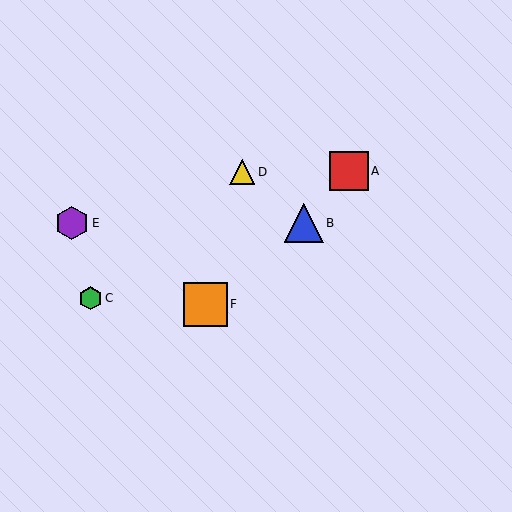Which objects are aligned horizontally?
Objects B, E are aligned horizontally.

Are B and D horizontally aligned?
No, B is at y≈223 and D is at y≈172.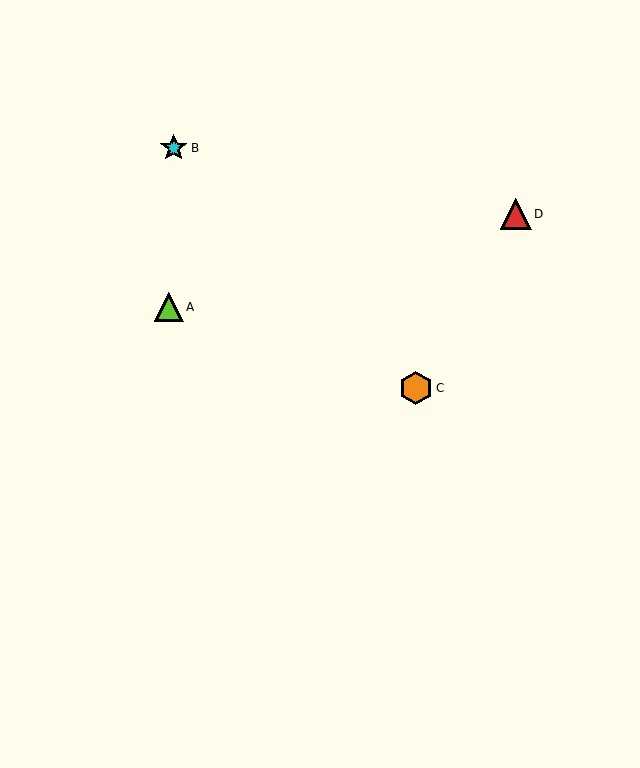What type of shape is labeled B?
Shape B is a cyan star.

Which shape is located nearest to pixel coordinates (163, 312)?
The lime triangle (labeled A) at (169, 307) is nearest to that location.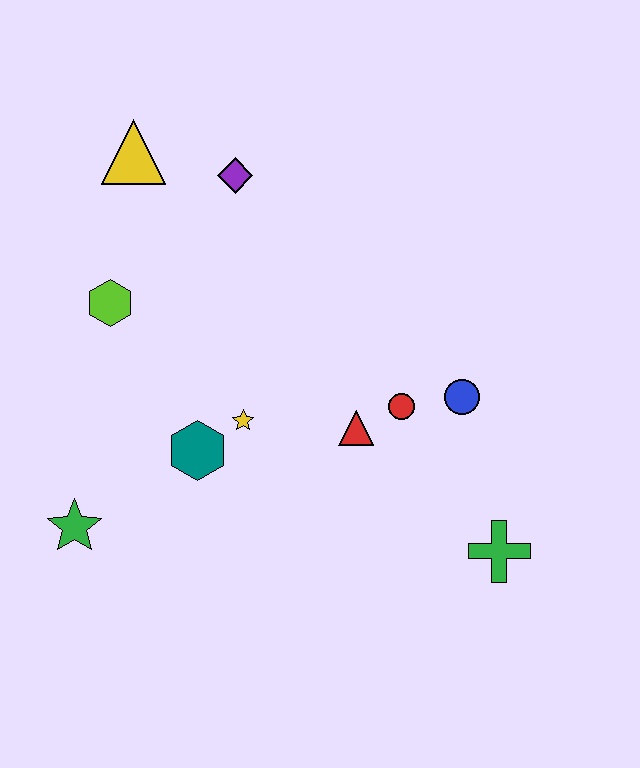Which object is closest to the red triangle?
The red circle is closest to the red triangle.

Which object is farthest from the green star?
The green cross is farthest from the green star.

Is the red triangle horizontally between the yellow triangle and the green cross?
Yes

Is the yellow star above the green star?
Yes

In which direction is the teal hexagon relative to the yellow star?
The teal hexagon is to the left of the yellow star.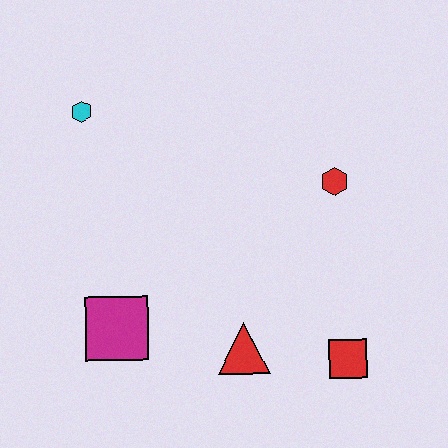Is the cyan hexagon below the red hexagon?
No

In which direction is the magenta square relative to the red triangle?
The magenta square is to the left of the red triangle.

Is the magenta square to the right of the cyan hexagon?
Yes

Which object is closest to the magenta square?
The red triangle is closest to the magenta square.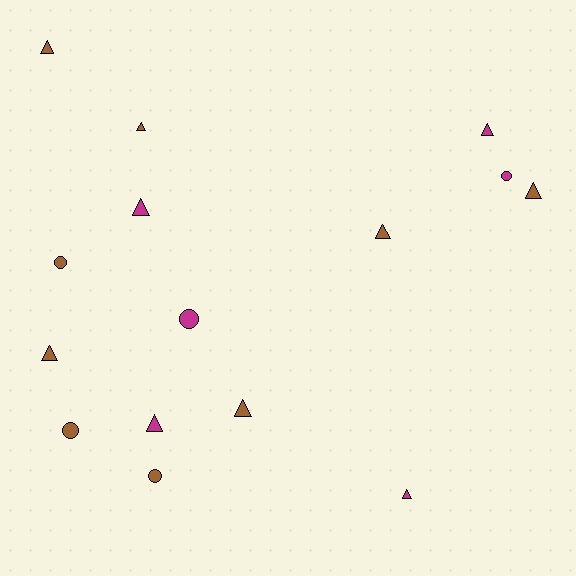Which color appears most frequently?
Brown, with 9 objects.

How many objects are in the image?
There are 15 objects.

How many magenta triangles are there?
There are 4 magenta triangles.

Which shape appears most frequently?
Triangle, with 10 objects.